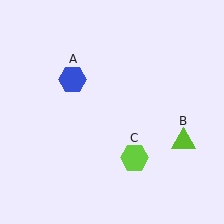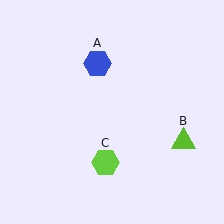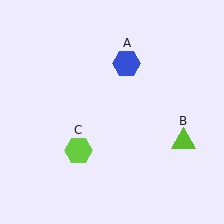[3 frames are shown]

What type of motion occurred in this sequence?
The blue hexagon (object A), lime hexagon (object C) rotated clockwise around the center of the scene.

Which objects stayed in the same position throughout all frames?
Lime triangle (object B) remained stationary.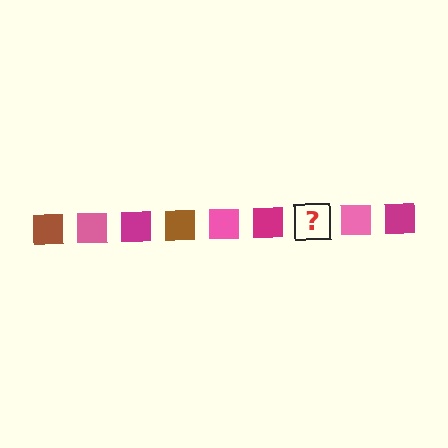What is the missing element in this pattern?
The missing element is a brown square.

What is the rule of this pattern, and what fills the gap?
The rule is that the pattern cycles through brown, pink, magenta squares. The gap should be filled with a brown square.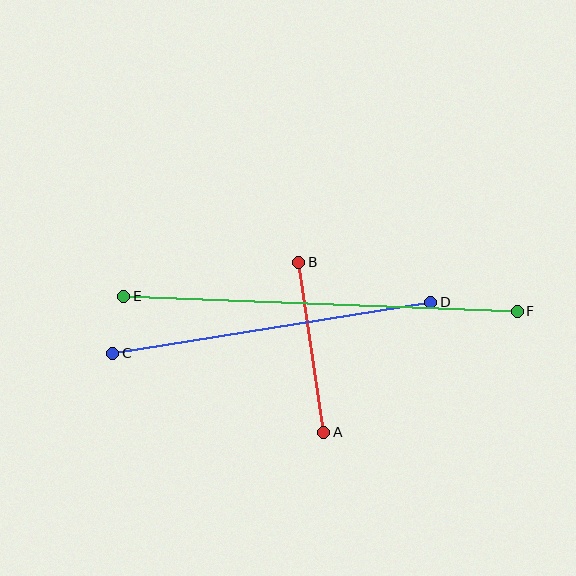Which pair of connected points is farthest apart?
Points E and F are farthest apart.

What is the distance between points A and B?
The distance is approximately 171 pixels.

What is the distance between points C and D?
The distance is approximately 322 pixels.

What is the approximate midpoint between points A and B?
The midpoint is at approximately (311, 347) pixels.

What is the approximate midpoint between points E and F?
The midpoint is at approximately (320, 304) pixels.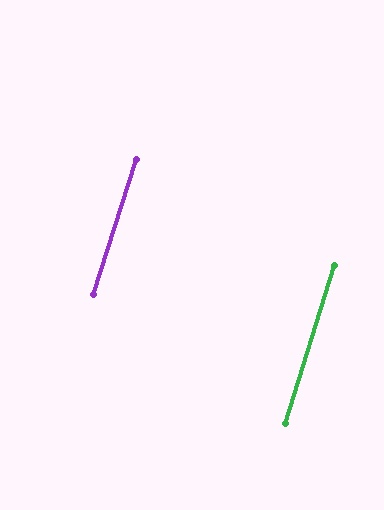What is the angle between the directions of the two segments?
Approximately 0 degrees.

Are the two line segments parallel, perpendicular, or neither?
Parallel — their directions differ by only 0.3°.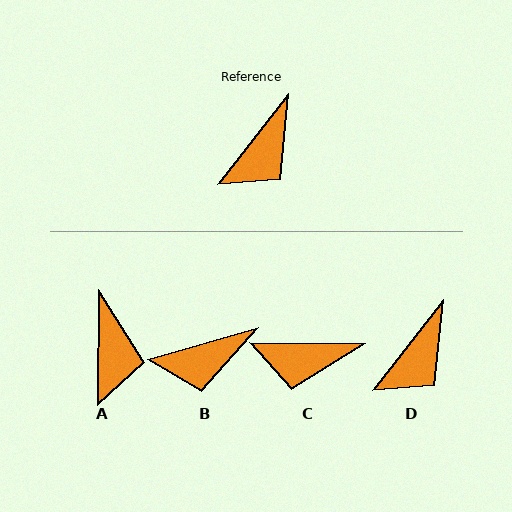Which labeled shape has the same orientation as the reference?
D.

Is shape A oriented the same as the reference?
No, it is off by about 37 degrees.